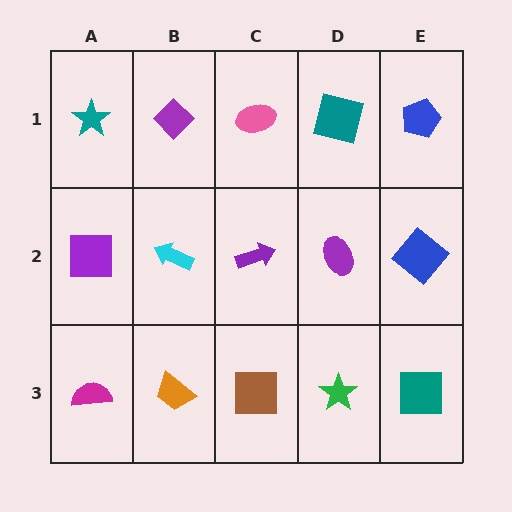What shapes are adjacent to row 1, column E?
A blue diamond (row 2, column E), a teal square (row 1, column D).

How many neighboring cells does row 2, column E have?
3.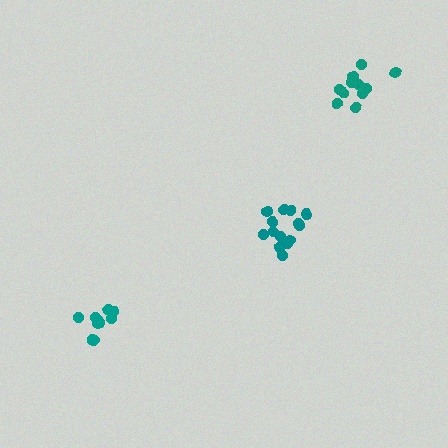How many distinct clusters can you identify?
There are 3 distinct clusters.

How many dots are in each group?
Group 1: 14 dots, Group 2: 11 dots, Group 3: 9 dots (34 total).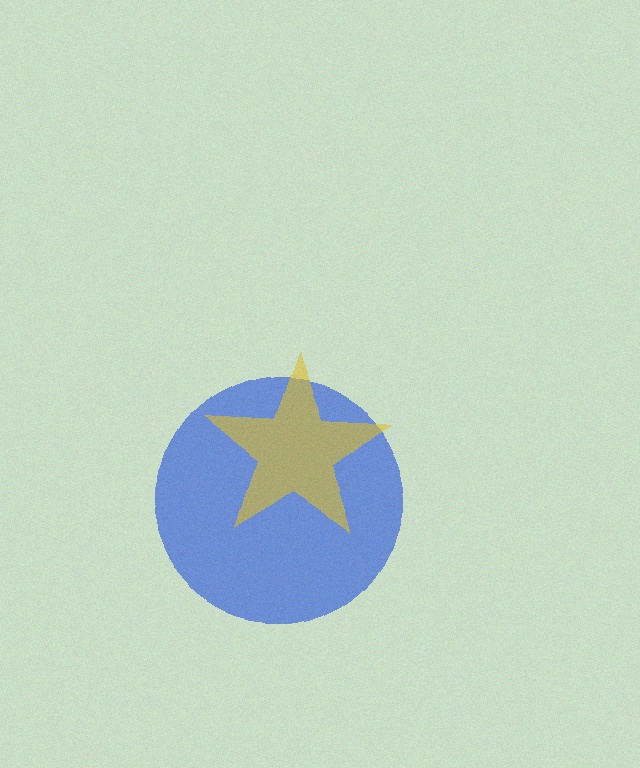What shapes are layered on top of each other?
The layered shapes are: a blue circle, a yellow star.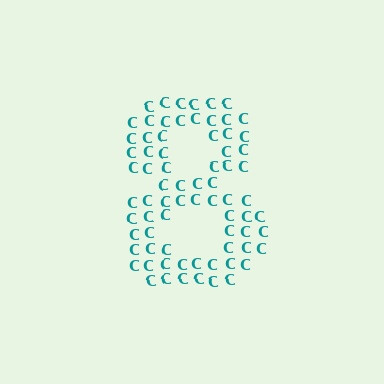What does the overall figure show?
The overall figure shows the digit 8.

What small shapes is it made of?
It is made of small letter C's.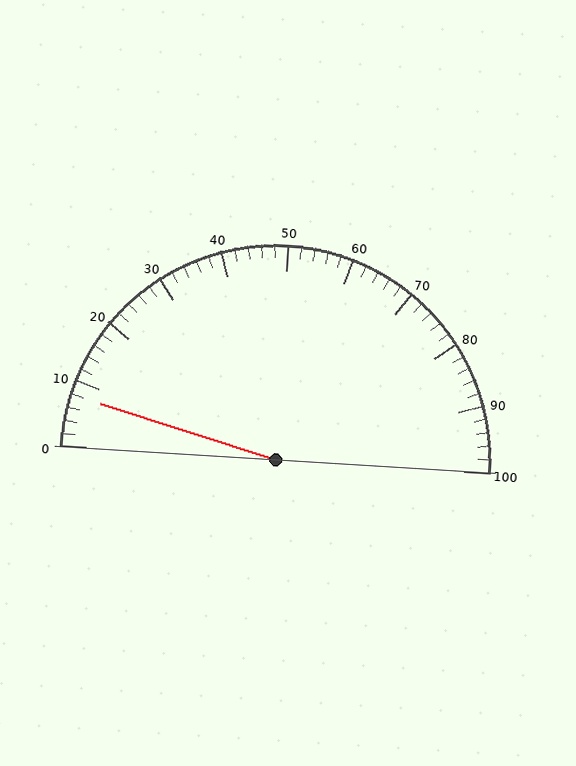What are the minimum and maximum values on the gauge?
The gauge ranges from 0 to 100.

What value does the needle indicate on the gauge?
The needle indicates approximately 8.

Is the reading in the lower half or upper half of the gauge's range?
The reading is in the lower half of the range (0 to 100).